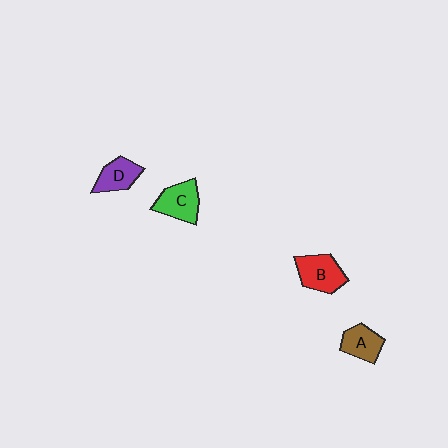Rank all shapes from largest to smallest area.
From largest to smallest: B (red), C (green), A (brown), D (purple).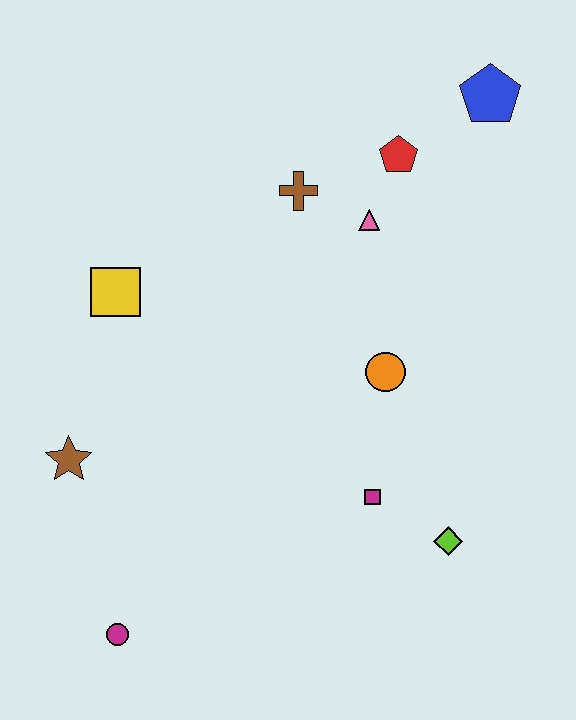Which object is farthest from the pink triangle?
The magenta circle is farthest from the pink triangle.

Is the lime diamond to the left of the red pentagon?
No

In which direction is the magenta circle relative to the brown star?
The magenta circle is below the brown star.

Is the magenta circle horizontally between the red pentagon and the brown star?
Yes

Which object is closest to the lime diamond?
The magenta square is closest to the lime diamond.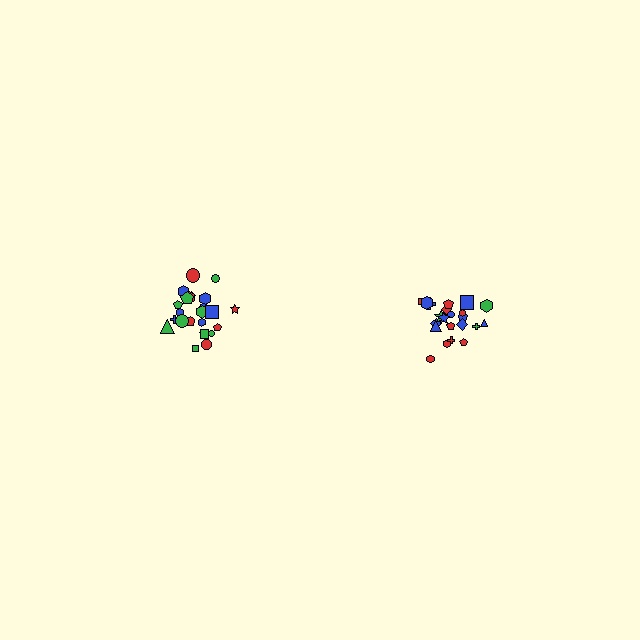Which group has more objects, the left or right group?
The left group.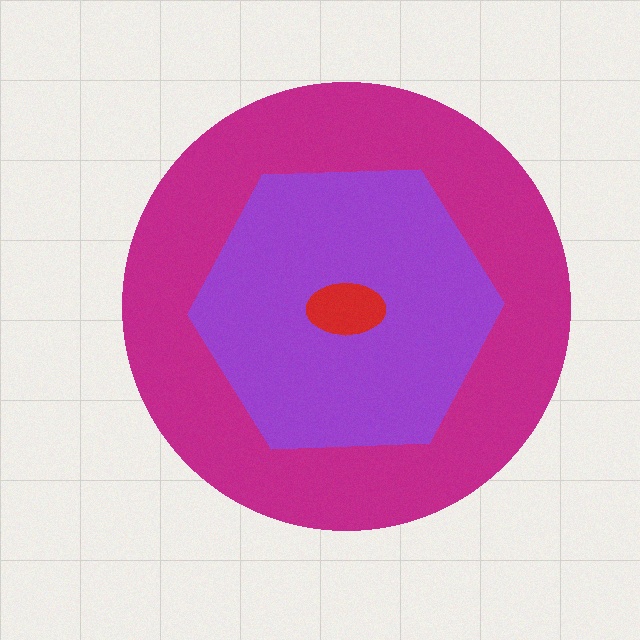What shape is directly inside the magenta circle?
The purple hexagon.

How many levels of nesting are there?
3.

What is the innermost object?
The red ellipse.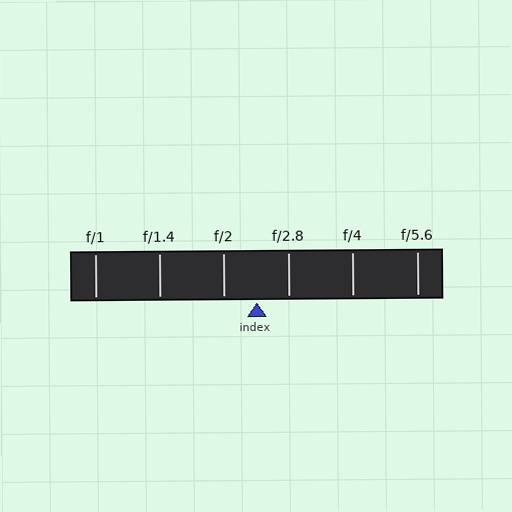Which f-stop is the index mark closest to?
The index mark is closest to f/2.8.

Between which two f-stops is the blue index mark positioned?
The index mark is between f/2 and f/2.8.